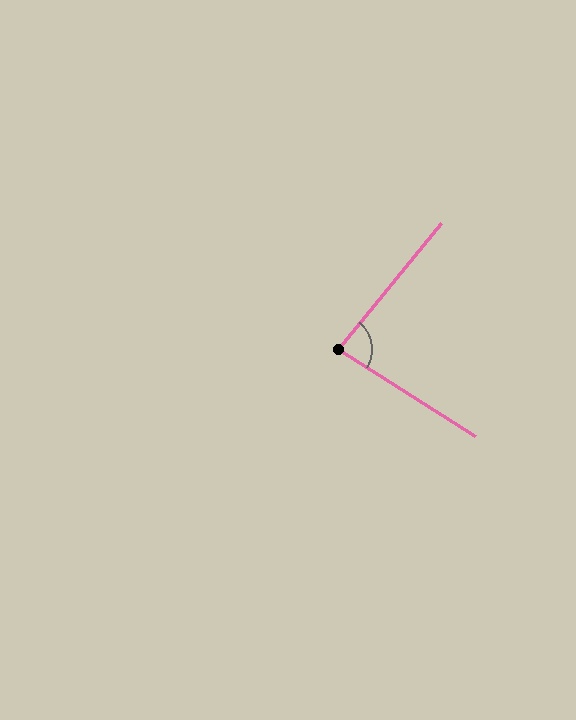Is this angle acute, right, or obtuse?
It is acute.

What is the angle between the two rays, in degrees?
Approximately 83 degrees.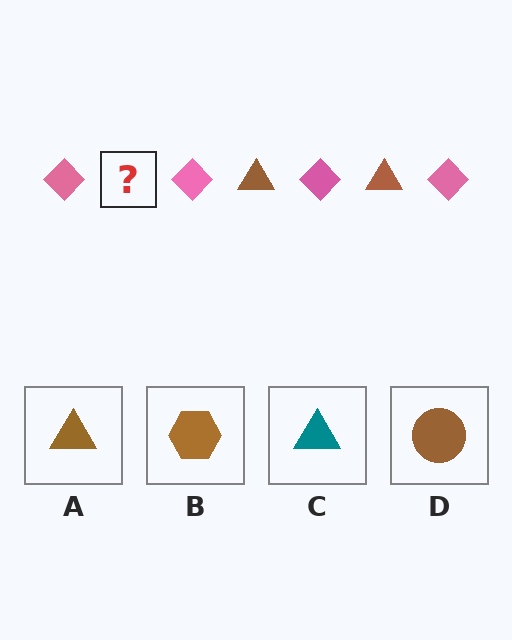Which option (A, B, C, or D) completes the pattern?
A.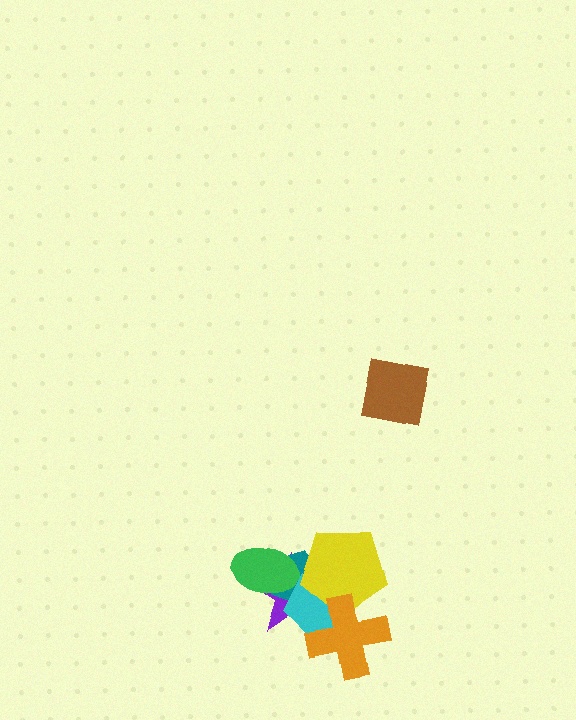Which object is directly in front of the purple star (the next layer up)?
The teal pentagon is directly in front of the purple star.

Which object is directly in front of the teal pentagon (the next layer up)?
The cyan pentagon is directly in front of the teal pentagon.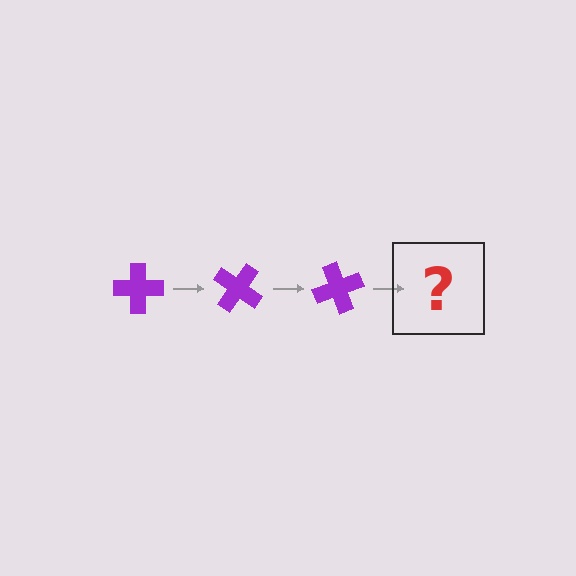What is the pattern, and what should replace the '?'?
The pattern is that the cross rotates 35 degrees each step. The '?' should be a purple cross rotated 105 degrees.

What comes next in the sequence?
The next element should be a purple cross rotated 105 degrees.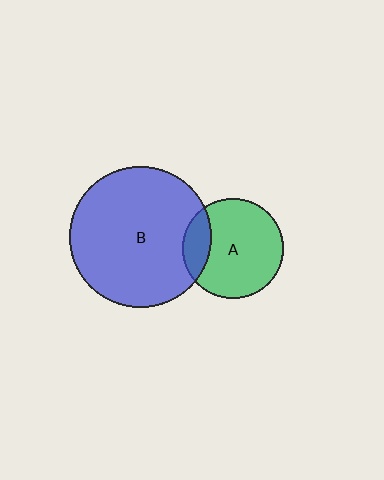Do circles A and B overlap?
Yes.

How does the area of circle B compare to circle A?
Approximately 2.0 times.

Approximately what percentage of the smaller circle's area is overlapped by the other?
Approximately 20%.